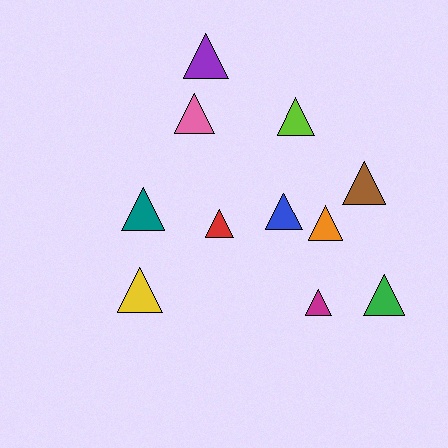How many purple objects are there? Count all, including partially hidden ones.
There is 1 purple object.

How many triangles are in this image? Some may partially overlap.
There are 11 triangles.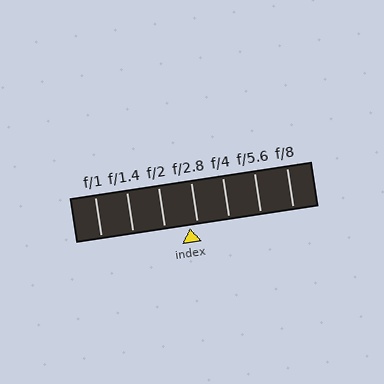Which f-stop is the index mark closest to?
The index mark is closest to f/2.8.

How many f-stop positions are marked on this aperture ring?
There are 7 f-stop positions marked.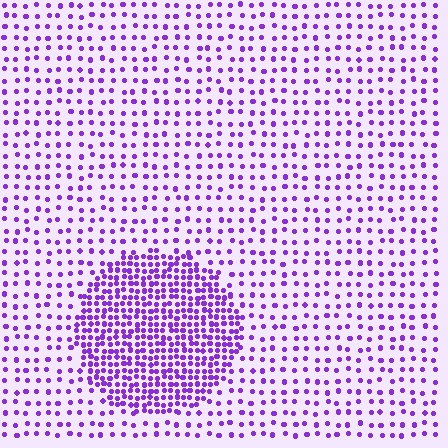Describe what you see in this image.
The image contains small purple elements arranged at two different densities. A circle-shaped region is visible where the elements are more densely packed than the surrounding area.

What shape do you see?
I see a circle.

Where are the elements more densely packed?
The elements are more densely packed inside the circle boundary.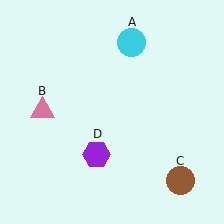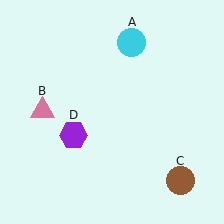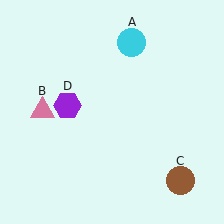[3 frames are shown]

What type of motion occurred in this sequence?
The purple hexagon (object D) rotated clockwise around the center of the scene.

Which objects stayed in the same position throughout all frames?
Cyan circle (object A) and pink triangle (object B) and brown circle (object C) remained stationary.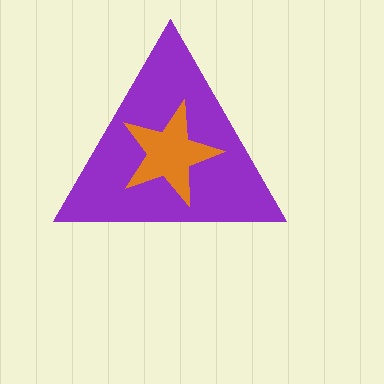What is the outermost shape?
The purple triangle.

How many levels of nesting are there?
2.